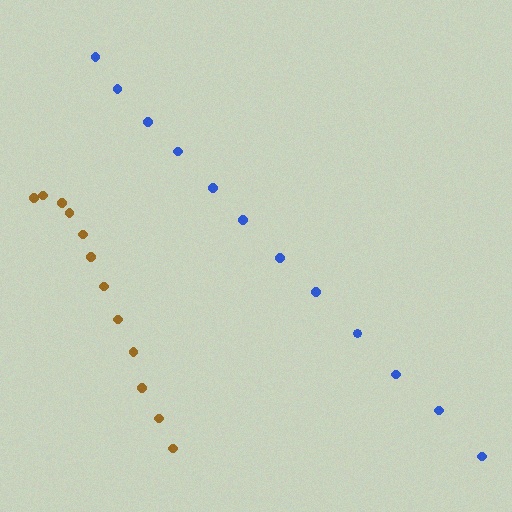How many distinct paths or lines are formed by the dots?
There are 2 distinct paths.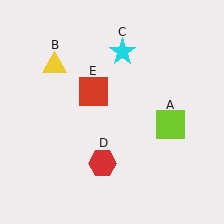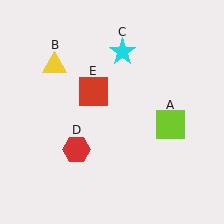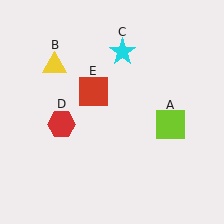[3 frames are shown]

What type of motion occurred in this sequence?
The red hexagon (object D) rotated clockwise around the center of the scene.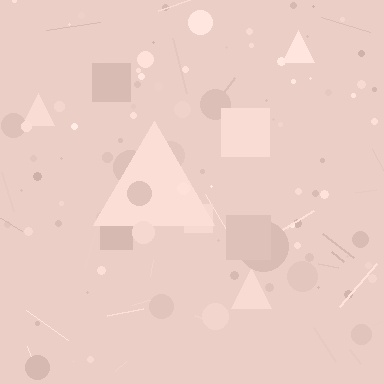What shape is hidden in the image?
A triangle is hidden in the image.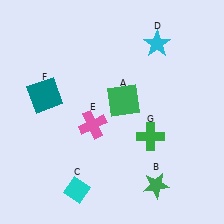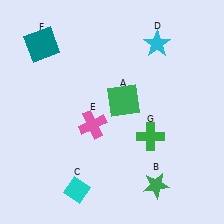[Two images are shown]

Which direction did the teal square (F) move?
The teal square (F) moved up.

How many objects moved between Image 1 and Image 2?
1 object moved between the two images.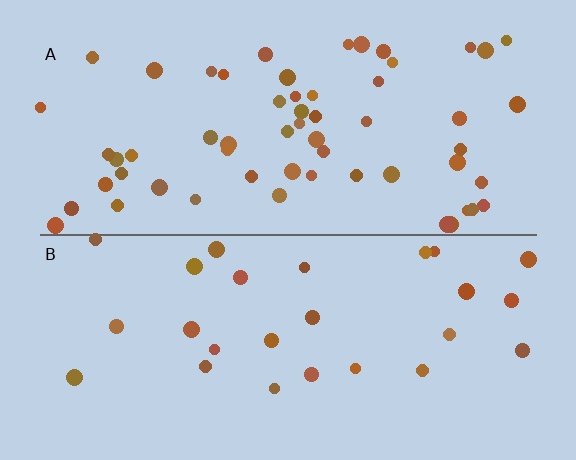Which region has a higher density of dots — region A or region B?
A (the top).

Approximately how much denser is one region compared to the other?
Approximately 2.2× — region A over region B.